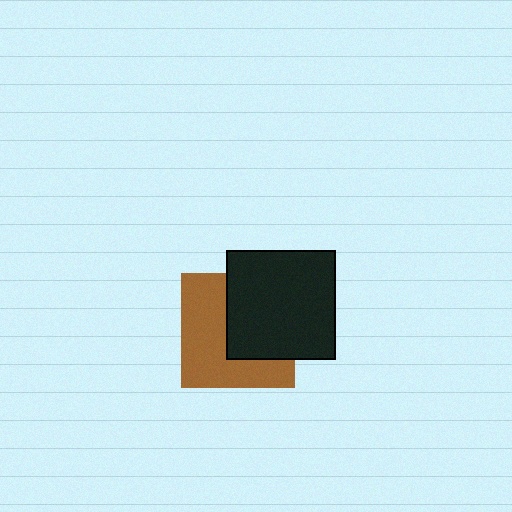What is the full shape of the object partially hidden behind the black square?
The partially hidden object is a brown square.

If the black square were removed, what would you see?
You would see the complete brown square.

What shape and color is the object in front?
The object in front is a black square.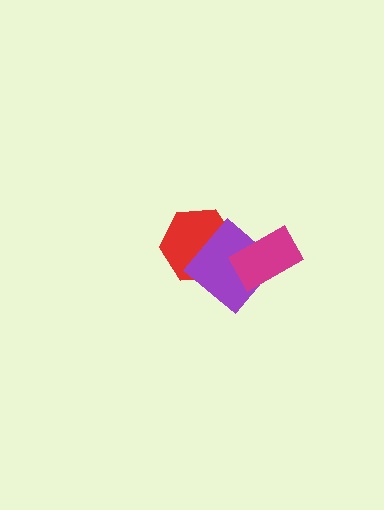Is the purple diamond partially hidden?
Yes, it is partially covered by another shape.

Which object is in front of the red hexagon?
The purple diamond is in front of the red hexagon.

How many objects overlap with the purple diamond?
2 objects overlap with the purple diamond.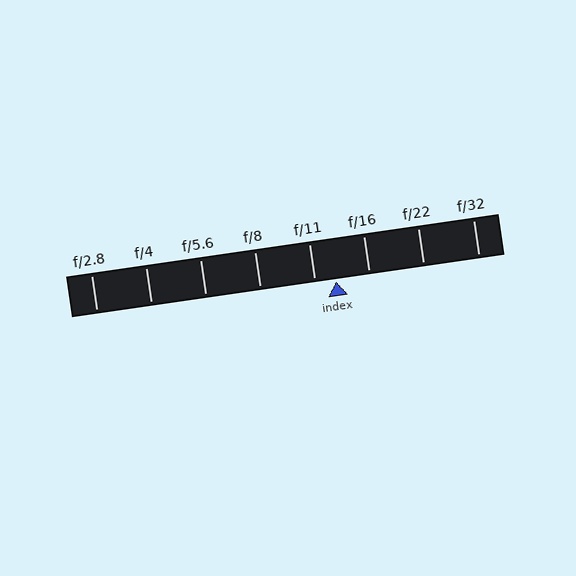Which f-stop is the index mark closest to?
The index mark is closest to f/11.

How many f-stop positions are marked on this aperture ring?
There are 8 f-stop positions marked.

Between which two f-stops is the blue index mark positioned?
The index mark is between f/11 and f/16.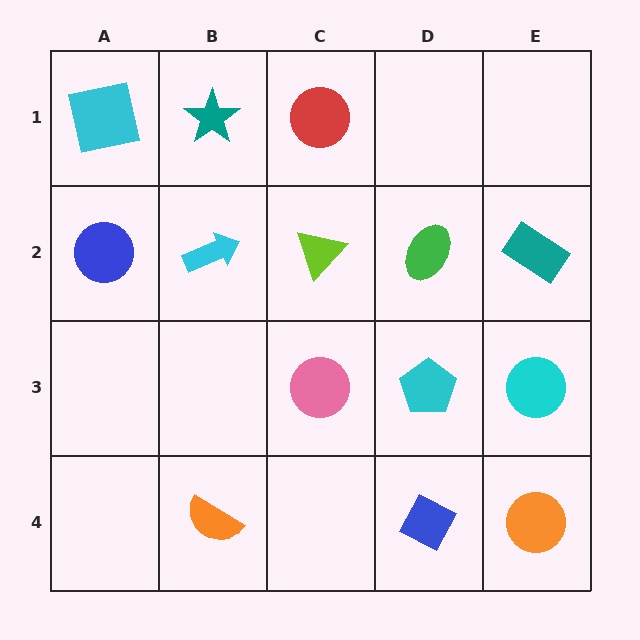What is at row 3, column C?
A pink circle.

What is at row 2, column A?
A blue circle.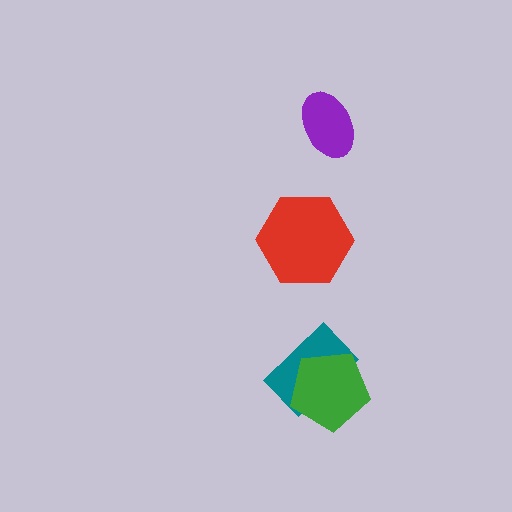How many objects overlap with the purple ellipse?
0 objects overlap with the purple ellipse.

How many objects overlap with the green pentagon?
1 object overlaps with the green pentagon.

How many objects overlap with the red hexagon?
0 objects overlap with the red hexagon.